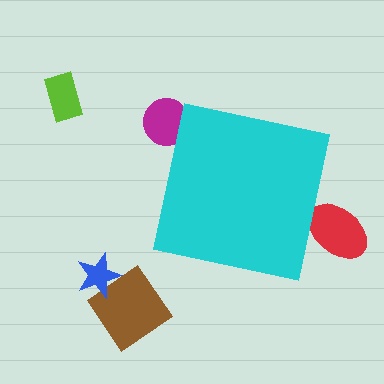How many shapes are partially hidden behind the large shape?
2 shapes are partially hidden.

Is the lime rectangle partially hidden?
No, the lime rectangle is fully visible.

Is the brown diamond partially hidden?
No, the brown diamond is fully visible.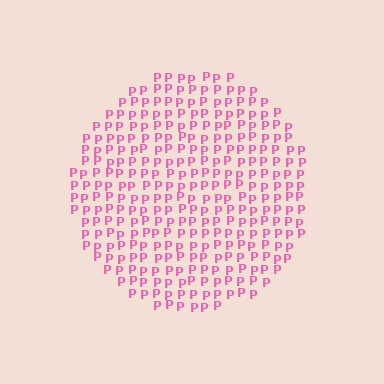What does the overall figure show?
The overall figure shows a circle.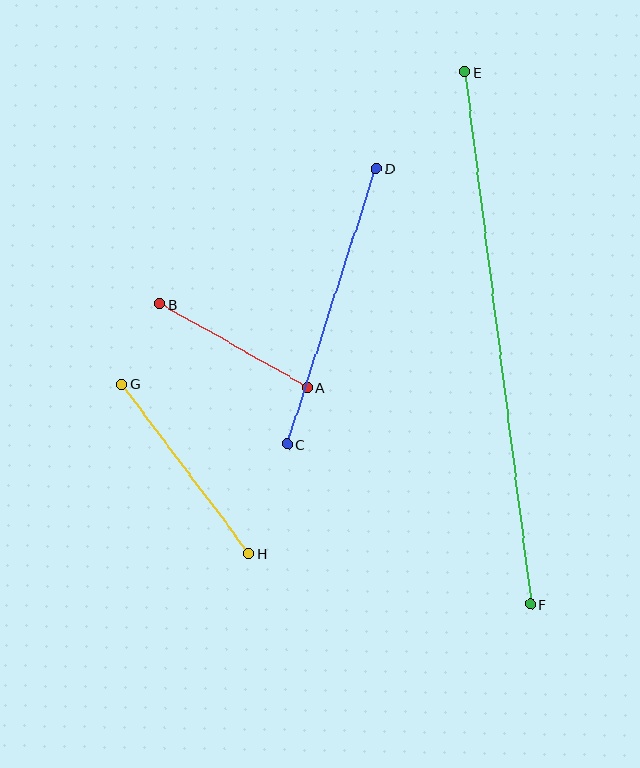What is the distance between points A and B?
The distance is approximately 169 pixels.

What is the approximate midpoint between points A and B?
The midpoint is at approximately (234, 346) pixels.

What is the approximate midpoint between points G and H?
The midpoint is at approximately (185, 469) pixels.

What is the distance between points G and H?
The distance is approximately 212 pixels.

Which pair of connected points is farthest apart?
Points E and F are farthest apart.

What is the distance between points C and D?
The distance is approximately 289 pixels.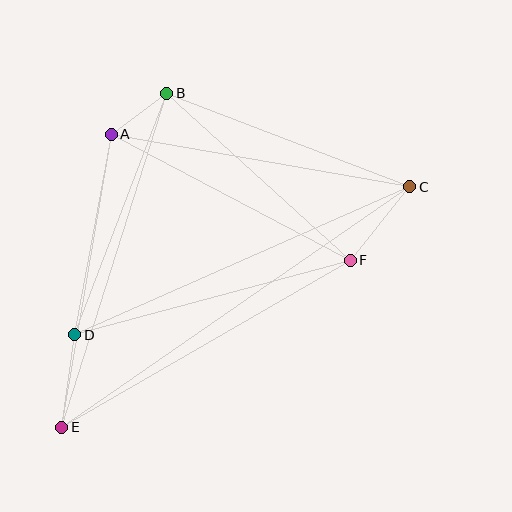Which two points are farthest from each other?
Points C and E are farthest from each other.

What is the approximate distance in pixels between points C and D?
The distance between C and D is approximately 366 pixels.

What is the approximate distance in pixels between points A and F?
The distance between A and F is approximately 270 pixels.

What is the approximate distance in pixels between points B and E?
The distance between B and E is approximately 350 pixels.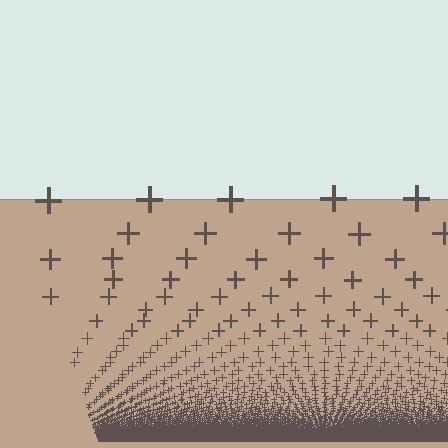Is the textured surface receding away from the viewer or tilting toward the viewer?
The surface appears to tilt toward the viewer. Texture elements get larger and sparser toward the top.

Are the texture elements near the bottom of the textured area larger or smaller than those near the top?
Smaller. The gradient is inverted — elements near the bottom are smaller and denser.